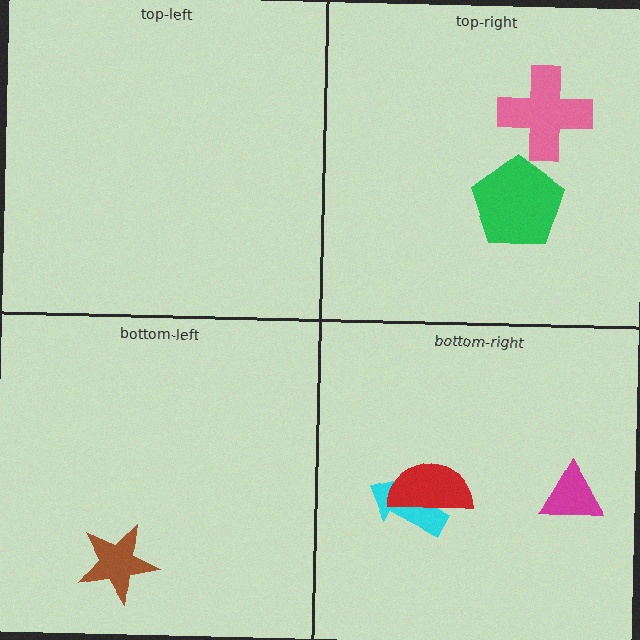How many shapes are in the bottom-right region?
3.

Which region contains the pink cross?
The top-right region.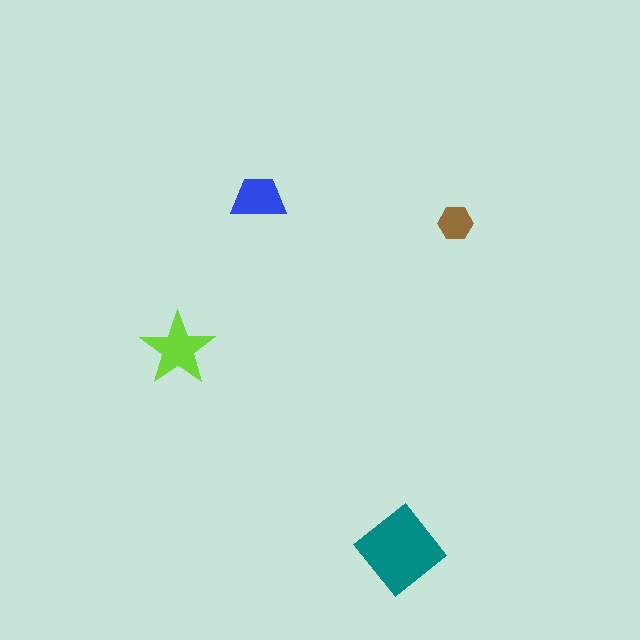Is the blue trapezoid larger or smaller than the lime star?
Smaller.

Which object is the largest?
The teal diamond.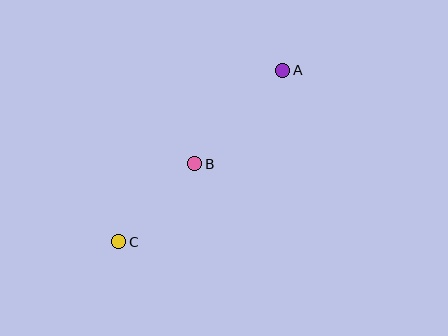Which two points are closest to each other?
Points B and C are closest to each other.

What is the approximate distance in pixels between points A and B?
The distance between A and B is approximately 128 pixels.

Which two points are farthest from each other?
Points A and C are farthest from each other.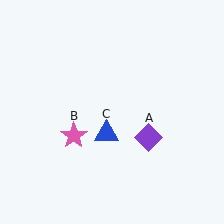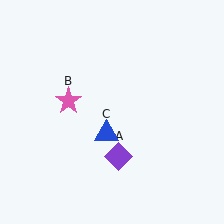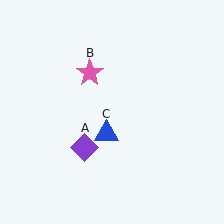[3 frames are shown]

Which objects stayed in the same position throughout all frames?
Blue triangle (object C) remained stationary.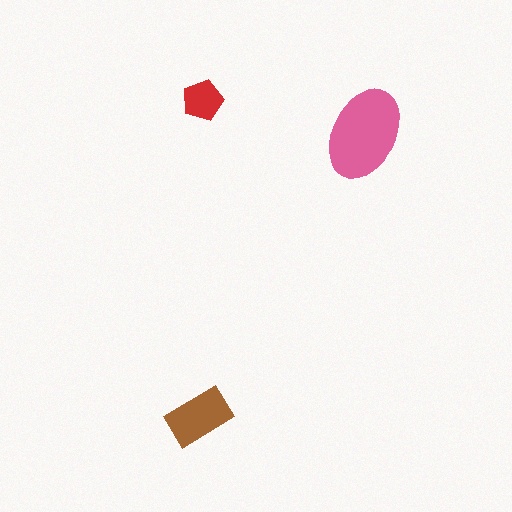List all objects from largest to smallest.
The pink ellipse, the brown rectangle, the red pentagon.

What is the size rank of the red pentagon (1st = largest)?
3rd.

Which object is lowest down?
The brown rectangle is bottommost.